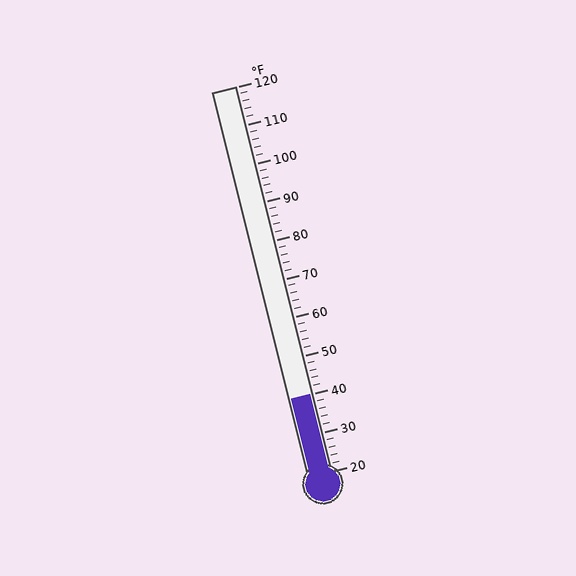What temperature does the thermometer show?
The thermometer shows approximately 40°F.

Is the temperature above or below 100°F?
The temperature is below 100°F.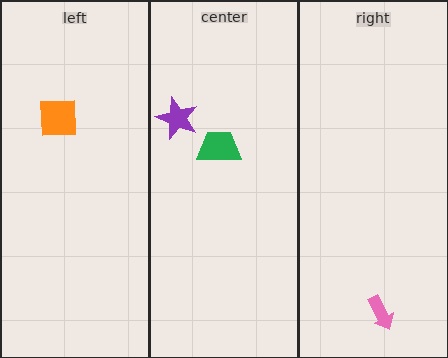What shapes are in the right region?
The pink arrow.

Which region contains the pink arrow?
The right region.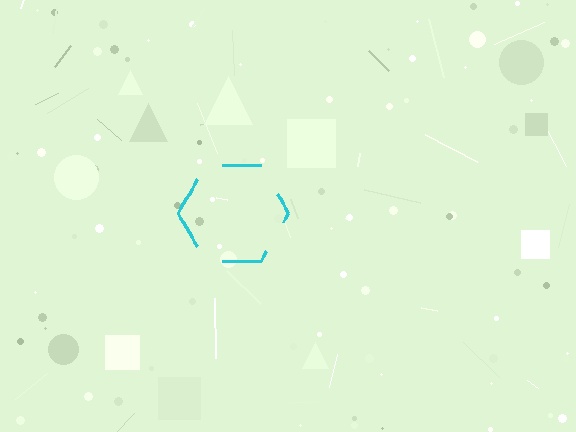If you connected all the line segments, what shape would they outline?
They would outline a hexagon.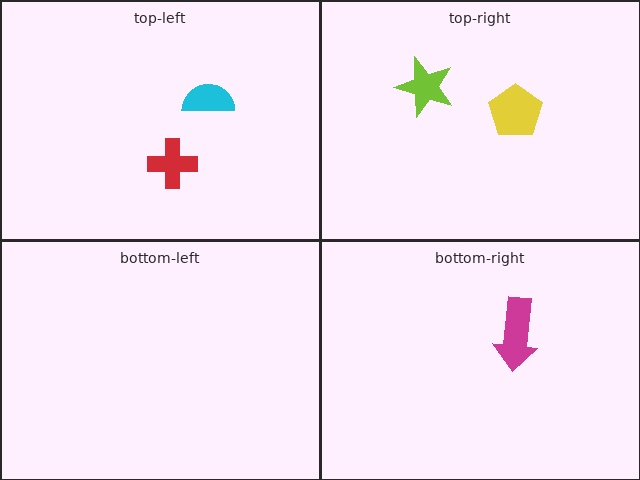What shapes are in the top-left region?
The red cross, the cyan semicircle.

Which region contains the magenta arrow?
The bottom-right region.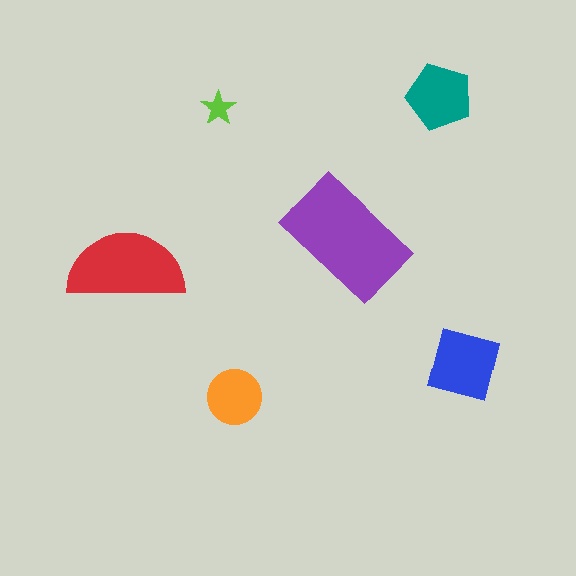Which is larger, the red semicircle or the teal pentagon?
The red semicircle.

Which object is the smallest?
The lime star.